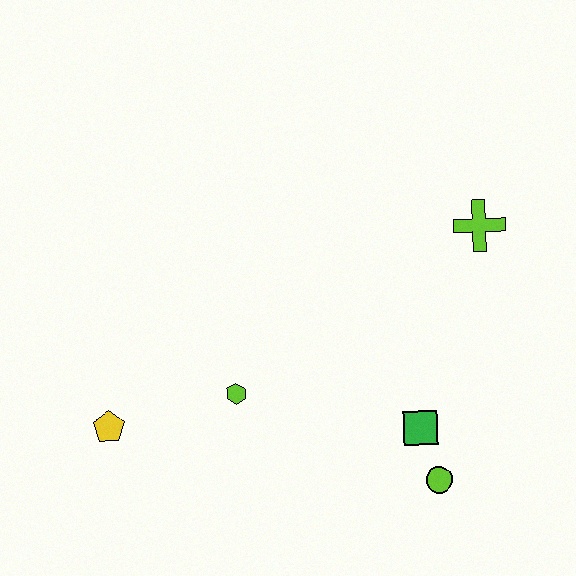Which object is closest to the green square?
The lime circle is closest to the green square.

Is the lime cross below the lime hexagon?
No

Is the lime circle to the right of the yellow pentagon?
Yes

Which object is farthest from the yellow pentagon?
The lime cross is farthest from the yellow pentagon.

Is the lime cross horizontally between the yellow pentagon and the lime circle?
No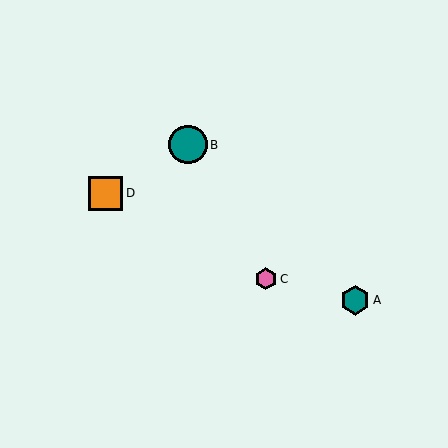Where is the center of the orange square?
The center of the orange square is at (106, 193).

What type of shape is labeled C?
Shape C is a pink hexagon.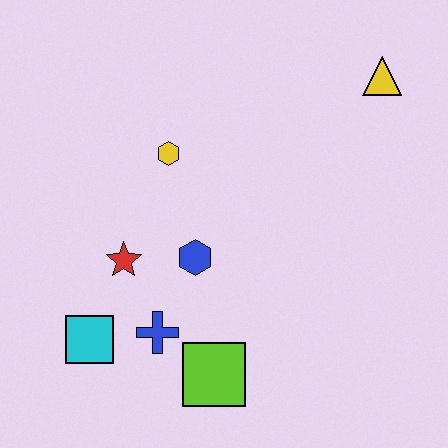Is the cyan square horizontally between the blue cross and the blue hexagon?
No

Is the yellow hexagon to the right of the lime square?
No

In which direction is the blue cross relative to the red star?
The blue cross is below the red star.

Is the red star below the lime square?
No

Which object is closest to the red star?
The blue hexagon is closest to the red star.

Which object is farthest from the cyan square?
The yellow triangle is farthest from the cyan square.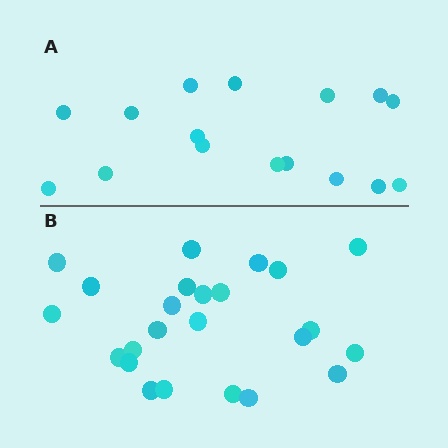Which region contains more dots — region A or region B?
Region B (the bottom region) has more dots.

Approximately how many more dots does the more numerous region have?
Region B has roughly 8 or so more dots than region A.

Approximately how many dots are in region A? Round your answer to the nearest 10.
About 20 dots. (The exact count is 16, which rounds to 20.)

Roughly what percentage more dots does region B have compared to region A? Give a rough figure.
About 50% more.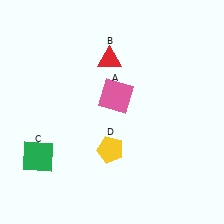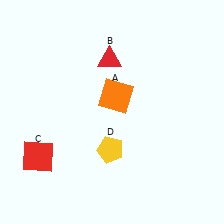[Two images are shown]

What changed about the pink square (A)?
In Image 1, A is pink. In Image 2, it changed to orange.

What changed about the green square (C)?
In Image 1, C is green. In Image 2, it changed to red.